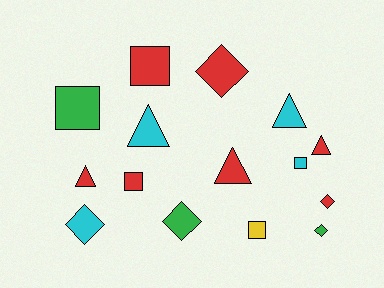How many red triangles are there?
There are 3 red triangles.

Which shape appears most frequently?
Diamond, with 5 objects.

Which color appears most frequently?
Red, with 7 objects.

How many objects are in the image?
There are 15 objects.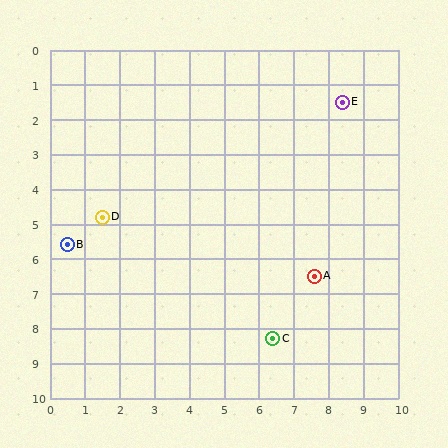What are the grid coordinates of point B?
Point B is at approximately (0.5, 5.6).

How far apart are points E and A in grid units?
Points E and A are about 5.1 grid units apart.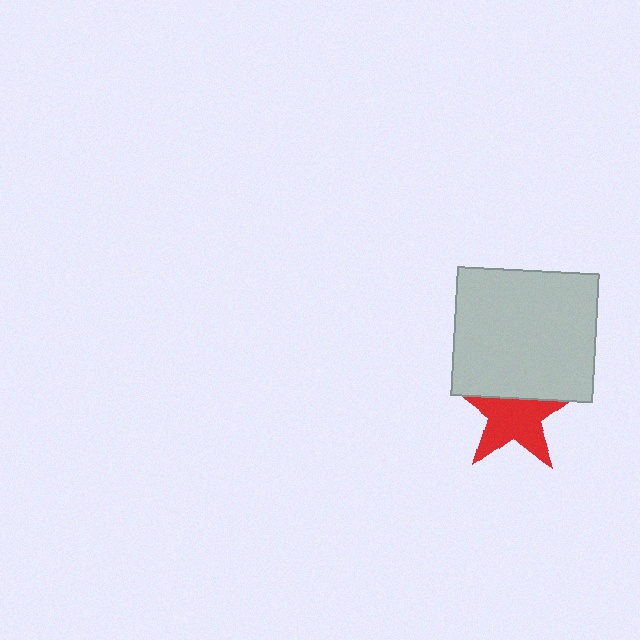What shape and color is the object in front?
The object in front is a light gray rectangle.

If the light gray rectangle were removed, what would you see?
You would see the complete red star.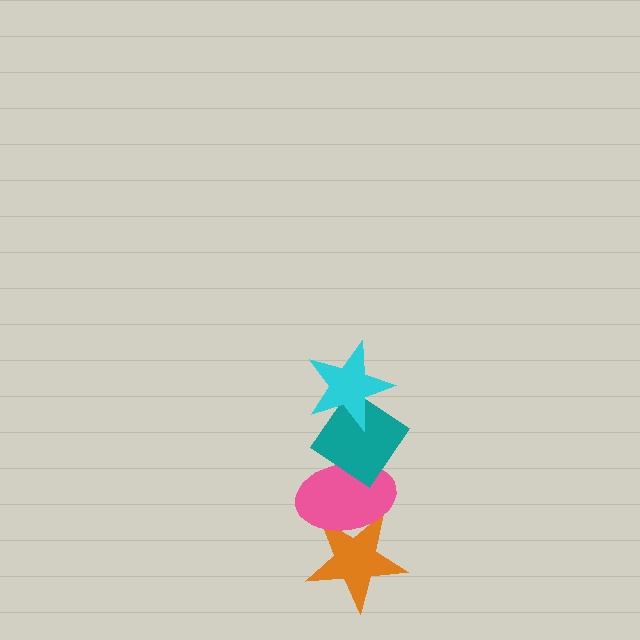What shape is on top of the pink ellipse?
The teal diamond is on top of the pink ellipse.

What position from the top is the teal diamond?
The teal diamond is 2nd from the top.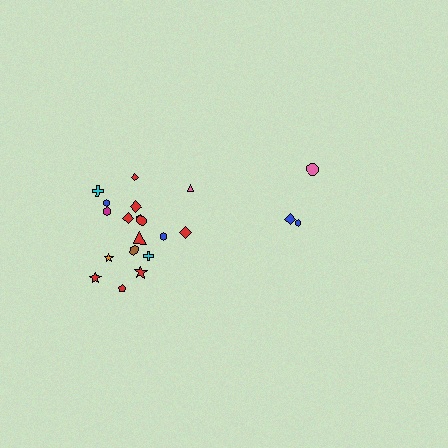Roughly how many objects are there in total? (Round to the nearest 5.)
Roughly 20 objects in total.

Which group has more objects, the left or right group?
The left group.